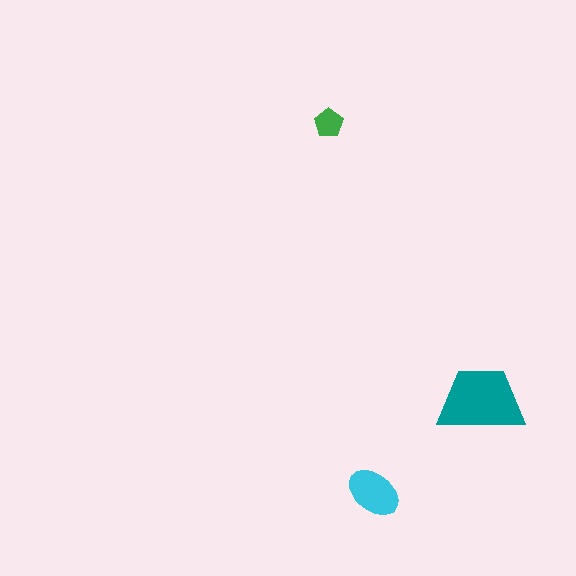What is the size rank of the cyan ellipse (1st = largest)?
2nd.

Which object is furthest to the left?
The green pentagon is leftmost.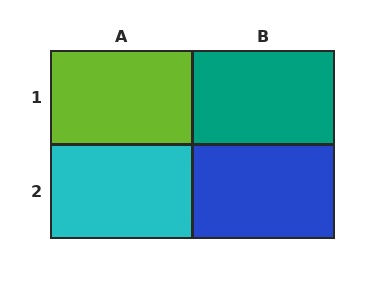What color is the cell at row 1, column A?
Lime.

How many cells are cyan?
1 cell is cyan.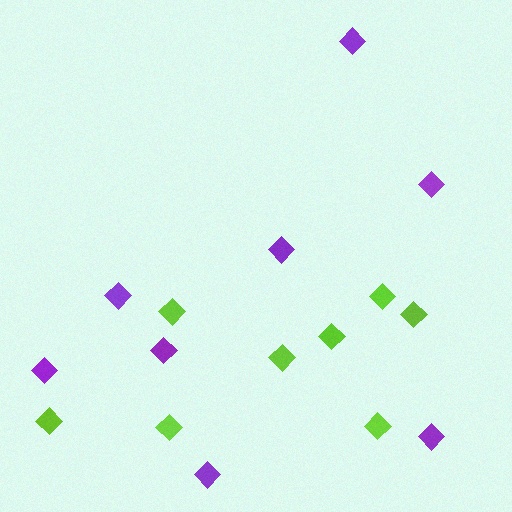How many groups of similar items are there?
There are 2 groups: one group of lime diamonds (8) and one group of purple diamonds (8).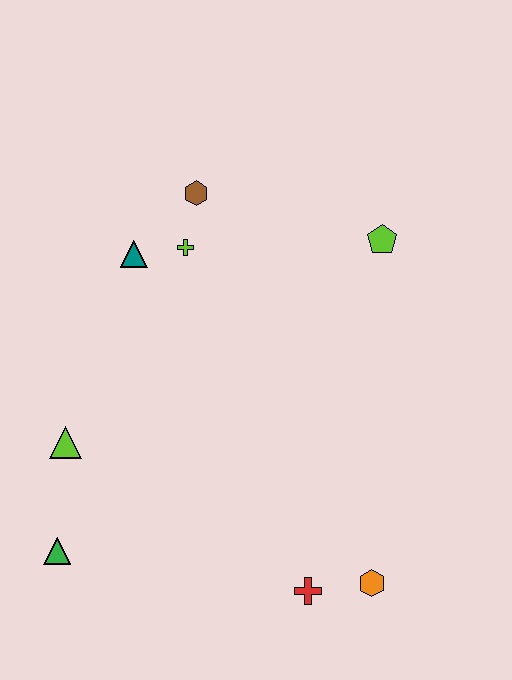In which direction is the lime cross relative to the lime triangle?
The lime cross is above the lime triangle.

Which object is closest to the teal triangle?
The lime cross is closest to the teal triangle.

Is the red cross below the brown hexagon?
Yes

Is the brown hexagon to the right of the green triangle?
Yes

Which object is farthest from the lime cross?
The orange hexagon is farthest from the lime cross.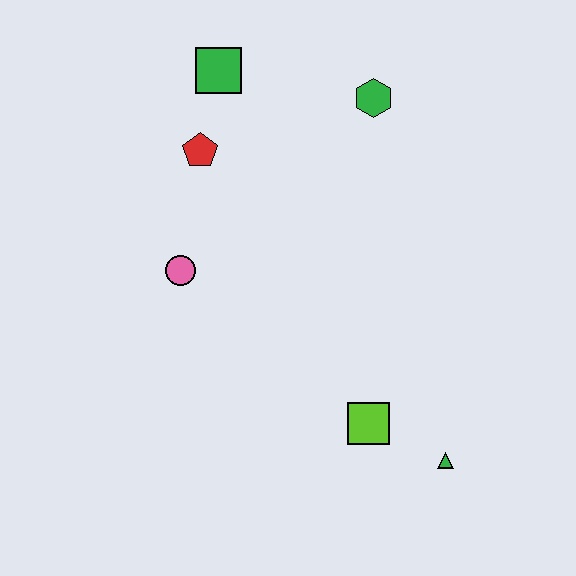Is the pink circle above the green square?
No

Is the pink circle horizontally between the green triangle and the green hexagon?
No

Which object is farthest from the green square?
The green triangle is farthest from the green square.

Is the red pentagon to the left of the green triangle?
Yes